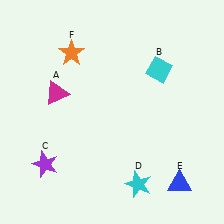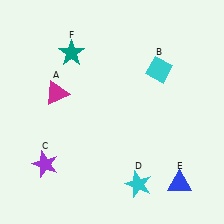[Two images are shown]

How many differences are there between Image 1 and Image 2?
There is 1 difference between the two images.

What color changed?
The star (F) changed from orange in Image 1 to teal in Image 2.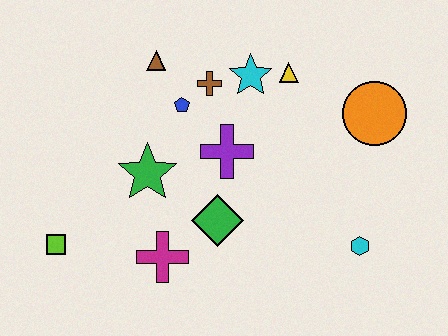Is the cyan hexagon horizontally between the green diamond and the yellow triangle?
No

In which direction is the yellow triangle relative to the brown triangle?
The yellow triangle is to the right of the brown triangle.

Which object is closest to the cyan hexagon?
The orange circle is closest to the cyan hexagon.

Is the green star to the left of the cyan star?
Yes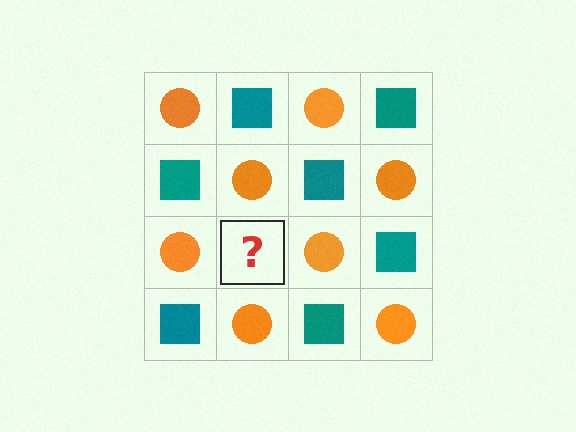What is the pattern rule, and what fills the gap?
The rule is that it alternates orange circle and teal square in a checkerboard pattern. The gap should be filled with a teal square.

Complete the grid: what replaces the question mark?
The question mark should be replaced with a teal square.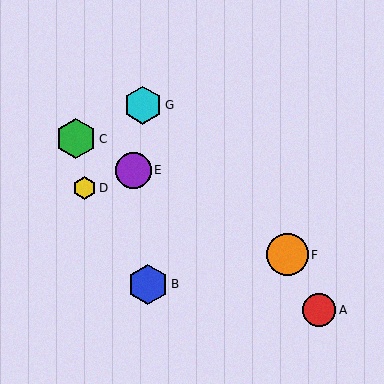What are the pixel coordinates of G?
Object G is at (143, 105).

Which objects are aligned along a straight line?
Objects C, E, F are aligned along a straight line.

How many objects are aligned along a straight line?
3 objects (C, E, F) are aligned along a straight line.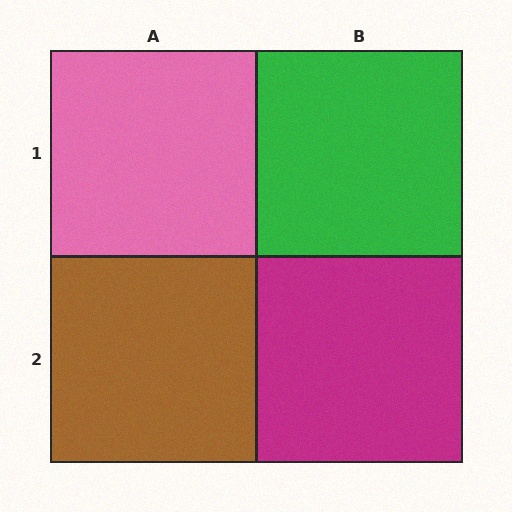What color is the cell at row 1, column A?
Pink.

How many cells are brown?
1 cell is brown.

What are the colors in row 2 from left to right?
Brown, magenta.